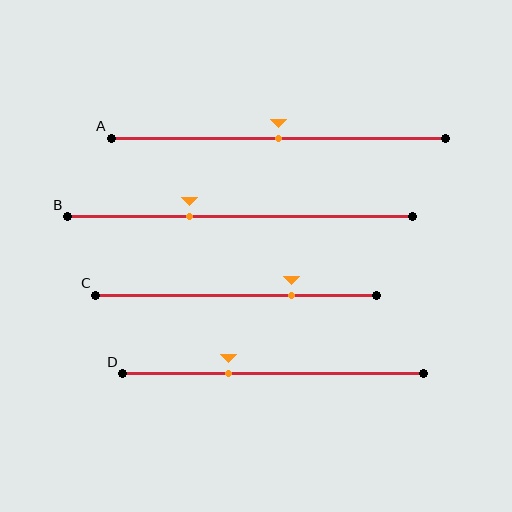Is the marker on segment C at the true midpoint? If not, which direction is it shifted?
No, the marker on segment C is shifted to the right by about 20% of the segment length.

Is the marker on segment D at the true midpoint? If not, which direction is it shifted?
No, the marker on segment D is shifted to the left by about 15% of the segment length.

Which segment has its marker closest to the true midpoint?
Segment A has its marker closest to the true midpoint.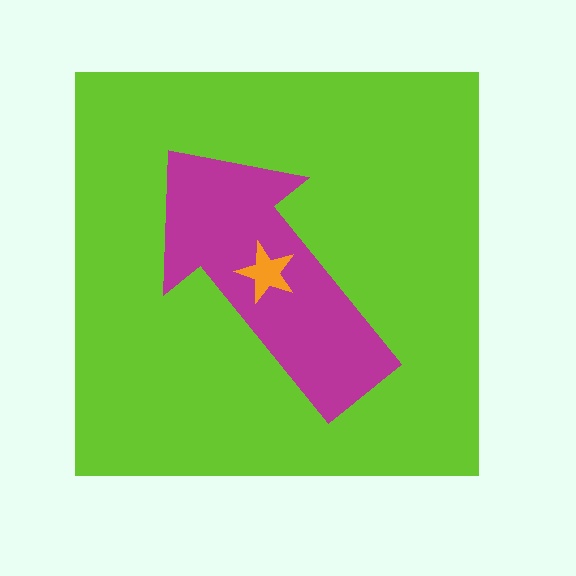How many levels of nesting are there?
3.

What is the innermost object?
The orange star.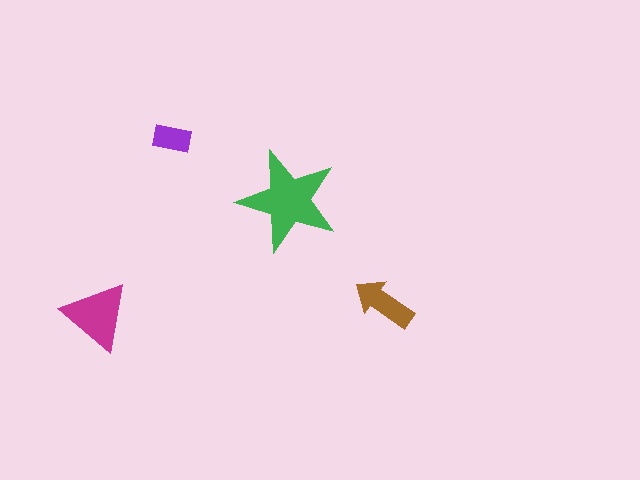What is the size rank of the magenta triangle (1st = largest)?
2nd.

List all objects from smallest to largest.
The purple rectangle, the brown arrow, the magenta triangle, the green star.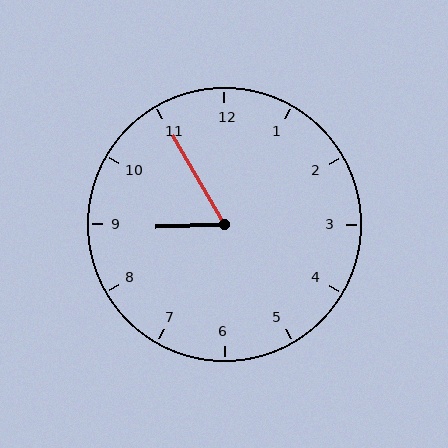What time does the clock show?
8:55.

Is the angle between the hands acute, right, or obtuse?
It is acute.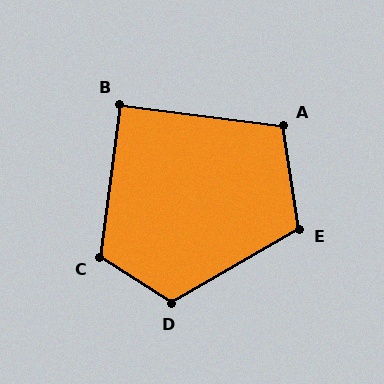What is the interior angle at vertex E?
Approximately 112 degrees (obtuse).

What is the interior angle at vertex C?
Approximately 115 degrees (obtuse).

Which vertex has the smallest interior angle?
B, at approximately 90 degrees.